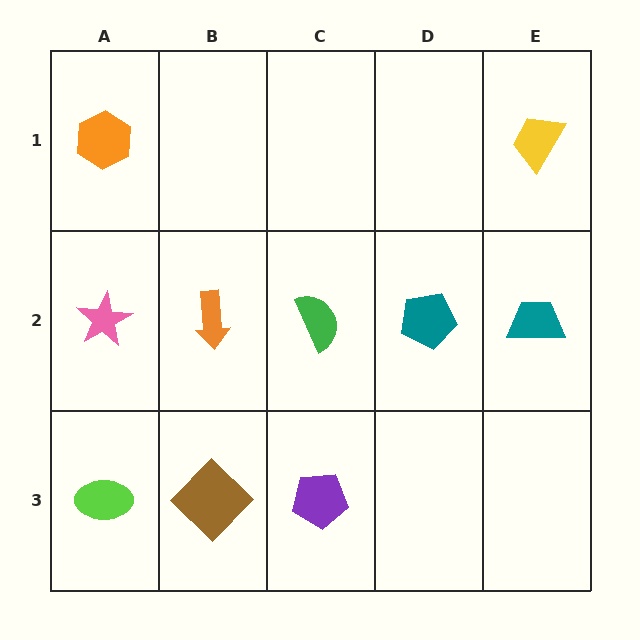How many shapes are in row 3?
3 shapes.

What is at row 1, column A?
An orange hexagon.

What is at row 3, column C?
A purple pentagon.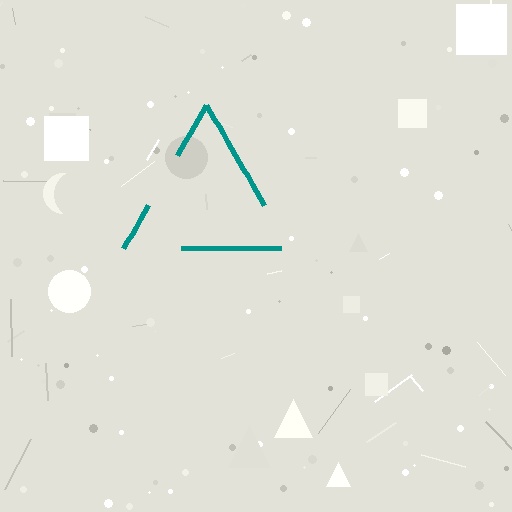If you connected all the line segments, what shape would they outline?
They would outline a triangle.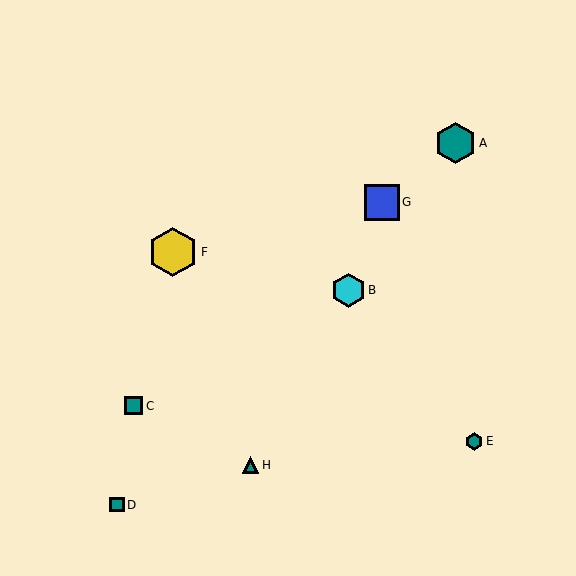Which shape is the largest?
The yellow hexagon (labeled F) is the largest.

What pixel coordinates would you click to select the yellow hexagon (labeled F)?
Click at (173, 252) to select the yellow hexagon F.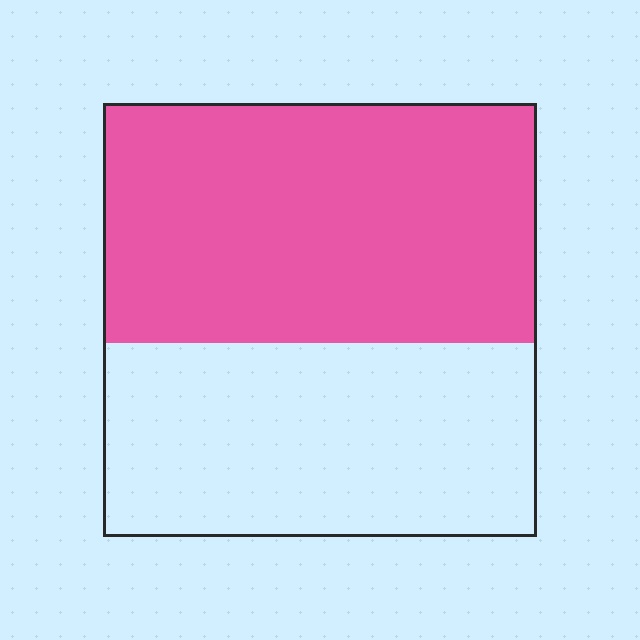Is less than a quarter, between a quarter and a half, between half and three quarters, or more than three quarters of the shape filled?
Between half and three quarters.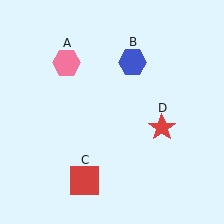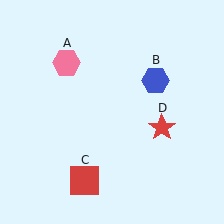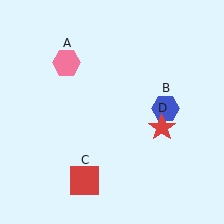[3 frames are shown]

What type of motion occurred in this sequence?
The blue hexagon (object B) rotated clockwise around the center of the scene.